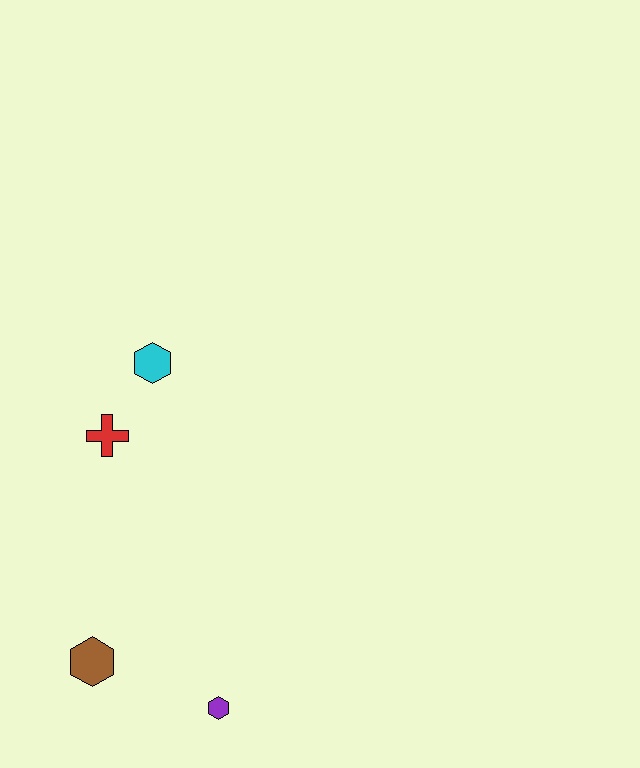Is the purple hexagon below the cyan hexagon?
Yes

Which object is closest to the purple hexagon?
The brown hexagon is closest to the purple hexagon.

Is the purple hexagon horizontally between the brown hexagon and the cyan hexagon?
No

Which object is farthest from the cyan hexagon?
The purple hexagon is farthest from the cyan hexagon.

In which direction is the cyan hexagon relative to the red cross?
The cyan hexagon is above the red cross.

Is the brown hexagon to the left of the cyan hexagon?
Yes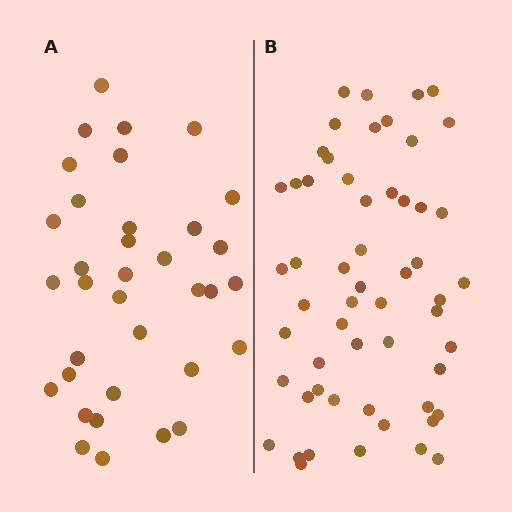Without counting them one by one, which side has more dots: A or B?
Region B (the right region) has more dots.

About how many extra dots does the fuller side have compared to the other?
Region B has approximately 20 more dots than region A.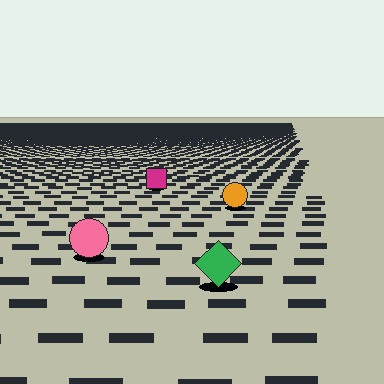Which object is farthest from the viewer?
The magenta square is farthest from the viewer. It appears smaller and the ground texture around it is denser.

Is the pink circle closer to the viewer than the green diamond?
No. The green diamond is closer — you can tell from the texture gradient: the ground texture is coarser near it.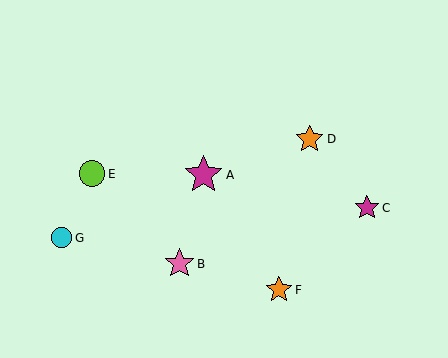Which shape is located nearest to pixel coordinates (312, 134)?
The orange star (labeled D) at (310, 139) is nearest to that location.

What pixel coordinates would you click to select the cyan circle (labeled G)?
Click at (62, 238) to select the cyan circle G.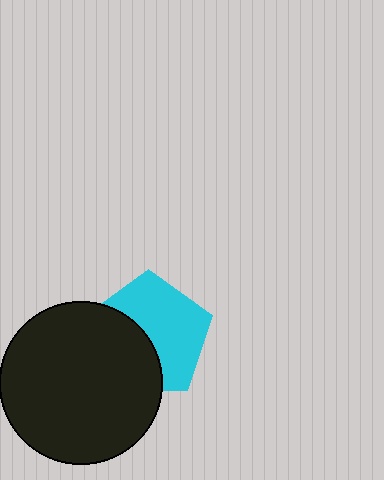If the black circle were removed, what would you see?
You would see the complete cyan pentagon.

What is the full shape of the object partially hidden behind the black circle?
The partially hidden object is a cyan pentagon.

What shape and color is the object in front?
The object in front is a black circle.